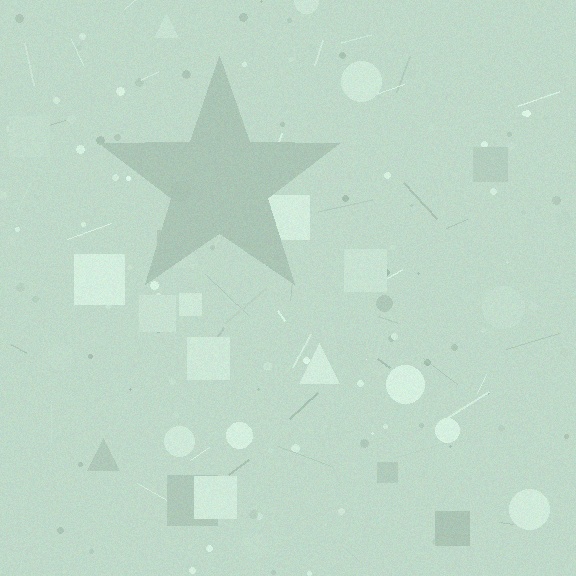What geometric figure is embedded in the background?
A star is embedded in the background.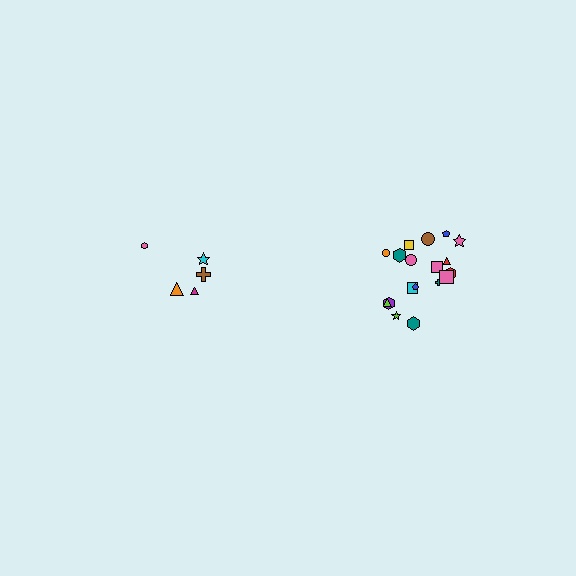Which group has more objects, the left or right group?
The right group.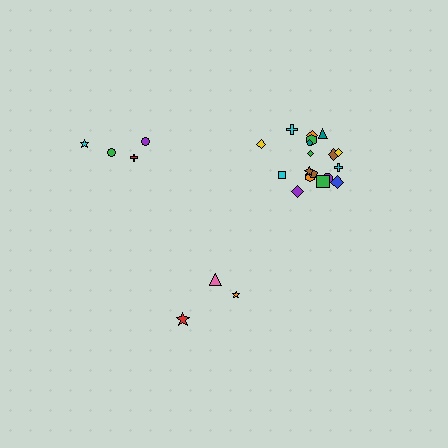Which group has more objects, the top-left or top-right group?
The top-right group.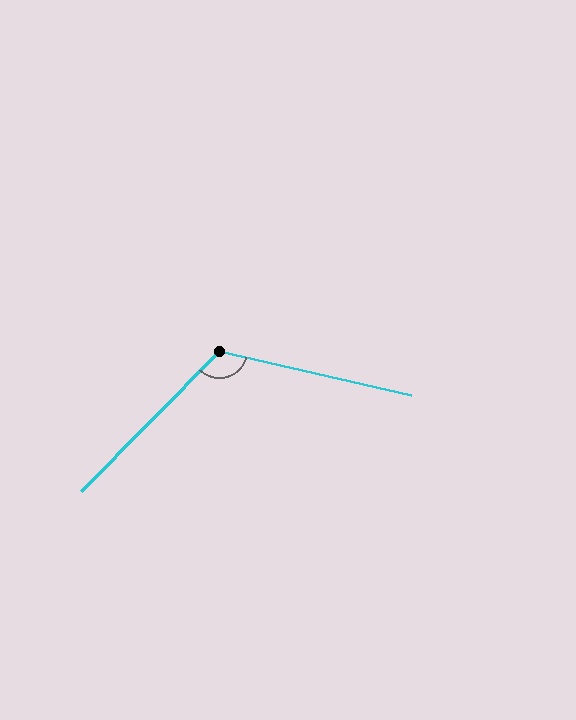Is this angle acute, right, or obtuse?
It is obtuse.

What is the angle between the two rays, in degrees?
Approximately 121 degrees.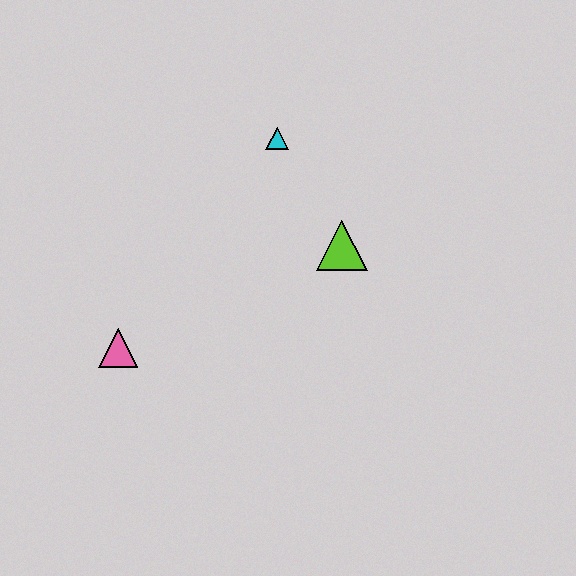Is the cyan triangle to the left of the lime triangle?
Yes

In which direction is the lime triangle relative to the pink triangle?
The lime triangle is to the right of the pink triangle.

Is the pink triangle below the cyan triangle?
Yes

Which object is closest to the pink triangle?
The lime triangle is closest to the pink triangle.